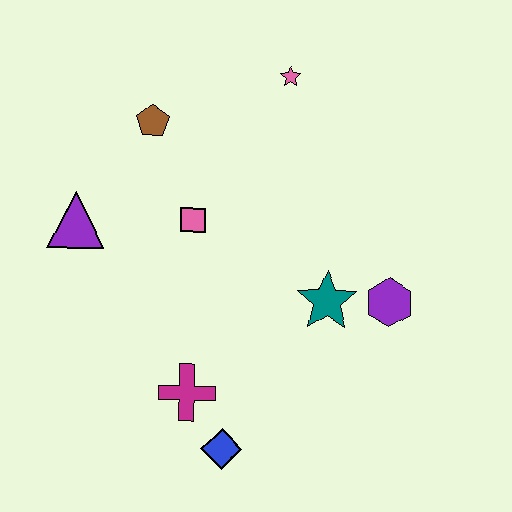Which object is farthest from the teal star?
The purple triangle is farthest from the teal star.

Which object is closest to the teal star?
The purple hexagon is closest to the teal star.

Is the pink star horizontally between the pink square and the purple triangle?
No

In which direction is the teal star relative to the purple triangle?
The teal star is to the right of the purple triangle.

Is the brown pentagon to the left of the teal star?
Yes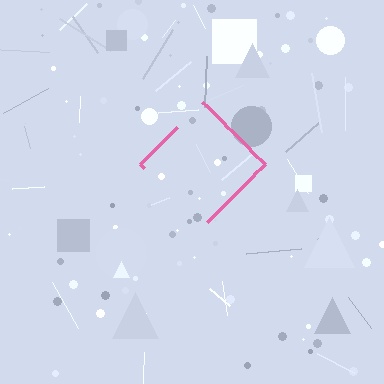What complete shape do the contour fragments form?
The contour fragments form a diamond.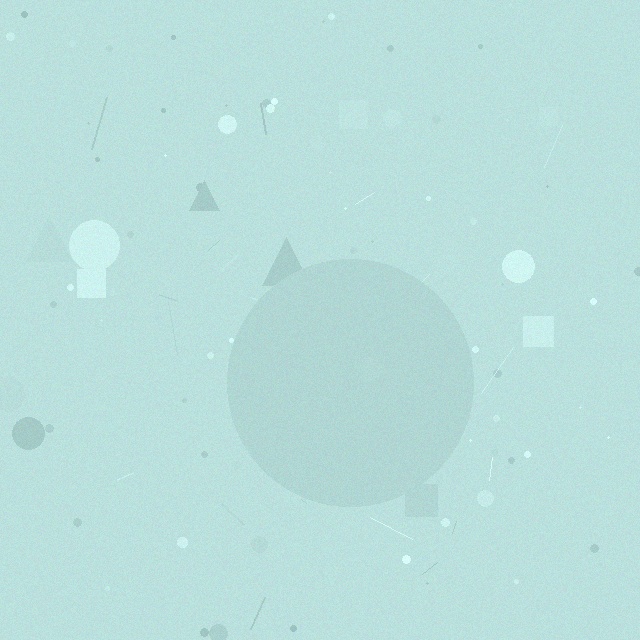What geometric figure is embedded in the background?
A circle is embedded in the background.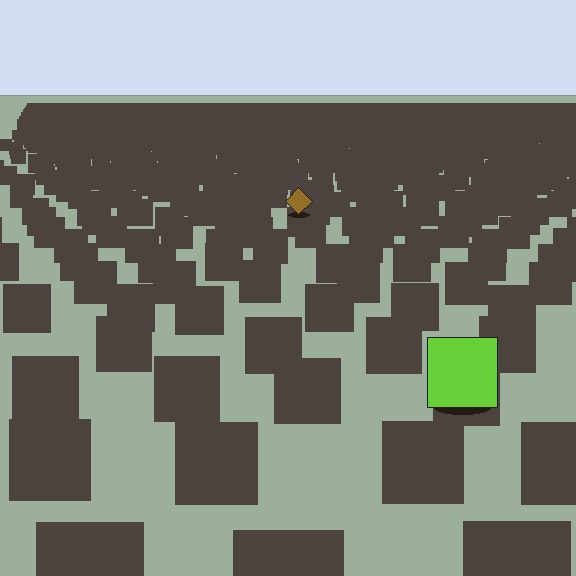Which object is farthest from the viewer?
The brown diamond is farthest from the viewer. It appears smaller and the ground texture around it is denser.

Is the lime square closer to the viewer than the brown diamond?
Yes. The lime square is closer — you can tell from the texture gradient: the ground texture is coarser near it.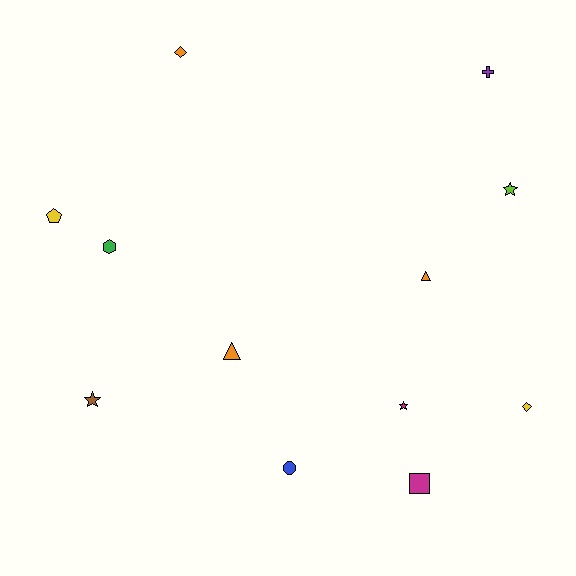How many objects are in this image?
There are 12 objects.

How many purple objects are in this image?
There is 1 purple object.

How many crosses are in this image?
There is 1 cross.